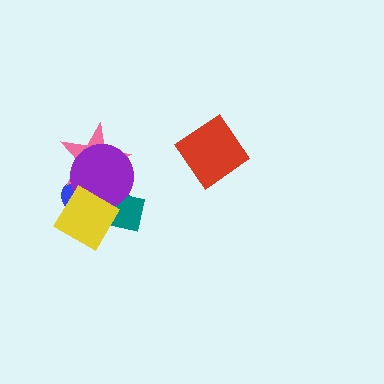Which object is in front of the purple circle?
The yellow diamond is in front of the purple circle.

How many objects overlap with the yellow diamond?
4 objects overlap with the yellow diamond.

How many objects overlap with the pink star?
4 objects overlap with the pink star.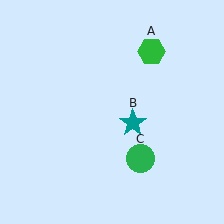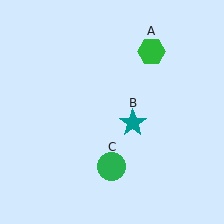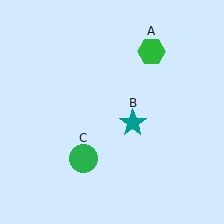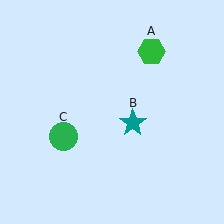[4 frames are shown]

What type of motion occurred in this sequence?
The green circle (object C) rotated clockwise around the center of the scene.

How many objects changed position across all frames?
1 object changed position: green circle (object C).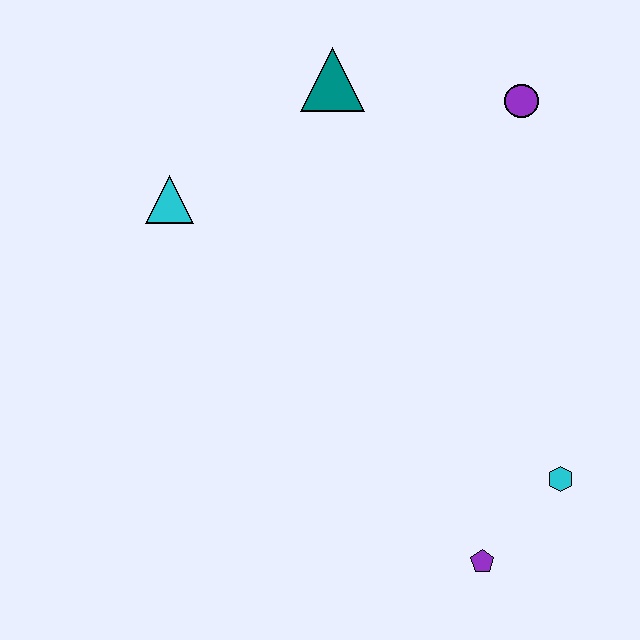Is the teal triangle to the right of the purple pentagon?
No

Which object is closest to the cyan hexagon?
The purple pentagon is closest to the cyan hexagon.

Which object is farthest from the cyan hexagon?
The cyan triangle is farthest from the cyan hexagon.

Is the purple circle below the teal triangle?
Yes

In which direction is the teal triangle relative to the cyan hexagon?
The teal triangle is above the cyan hexagon.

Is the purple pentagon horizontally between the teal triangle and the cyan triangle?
No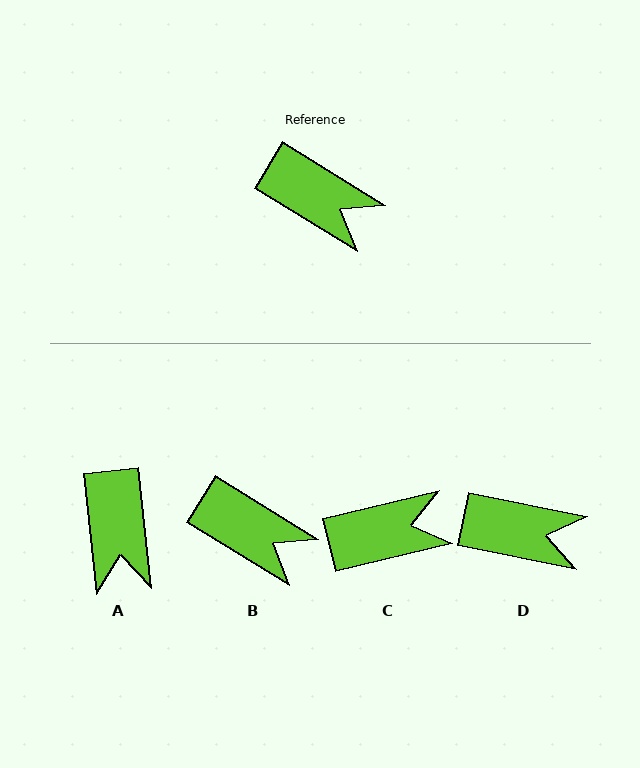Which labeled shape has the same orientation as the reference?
B.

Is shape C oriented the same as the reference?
No, it is off by about 45 degrees.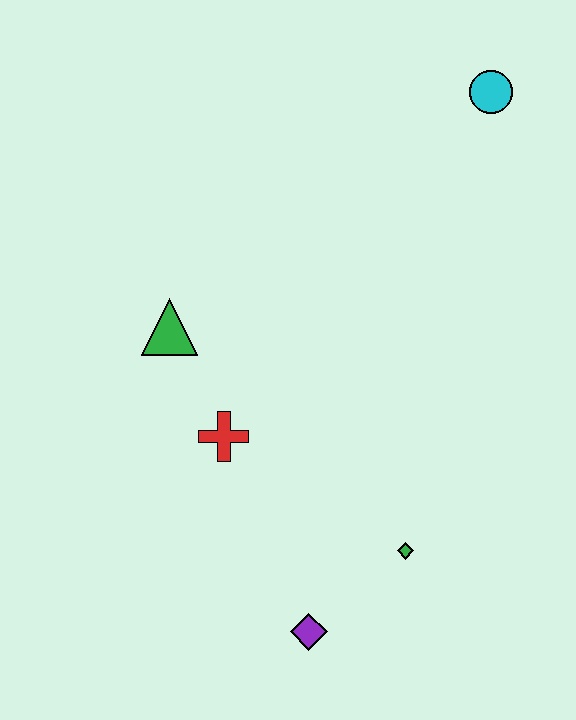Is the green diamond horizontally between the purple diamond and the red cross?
No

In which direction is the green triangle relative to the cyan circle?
The green triangle is to the left of the cyan circle.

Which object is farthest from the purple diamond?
The cyan circle is farthest from the purple diamond.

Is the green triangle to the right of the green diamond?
No